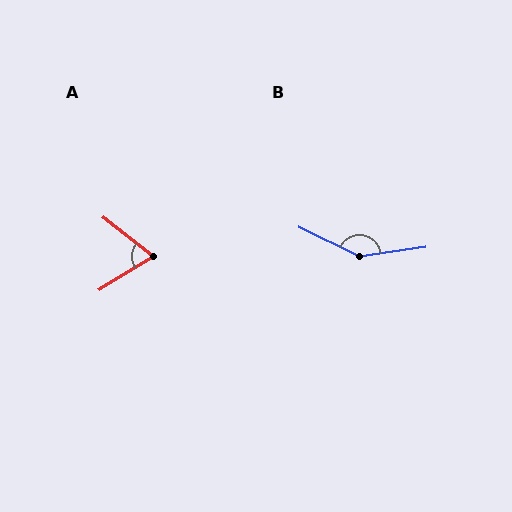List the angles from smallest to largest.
A (69°), B (146°).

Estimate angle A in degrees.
Approximately 69 degrees.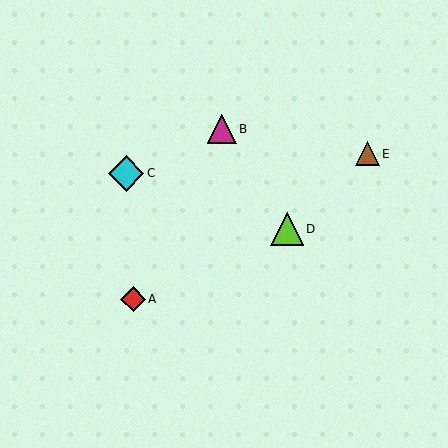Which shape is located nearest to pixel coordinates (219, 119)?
The magenta triangle (labeled B) at (222, 129) is nearest to that location.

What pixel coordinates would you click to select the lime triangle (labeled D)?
Click at (287, 229) to select the lime triangle D.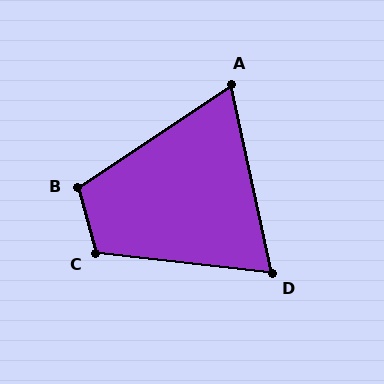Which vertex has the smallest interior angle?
A, at approximately 68 degrees.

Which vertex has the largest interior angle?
C, at approximately 112 degrees.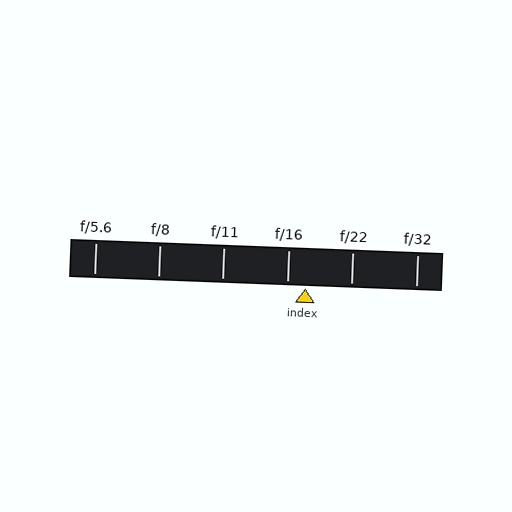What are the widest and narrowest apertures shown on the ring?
The widest aperture shown is f/5.6 and the narrowest is f/32.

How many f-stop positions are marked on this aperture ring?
There are 6 f-stop positions marked.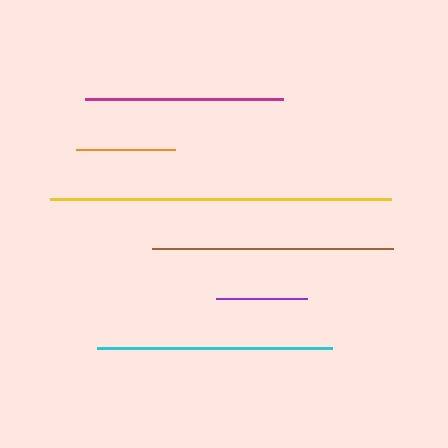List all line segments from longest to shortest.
From longest to shortest: yellow, brown, cyan, magenta, orange, purple.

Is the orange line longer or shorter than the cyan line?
The cyan line is longer than the orange line.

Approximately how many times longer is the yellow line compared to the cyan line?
The yellow line is approximately 1.5 times the length of the cyan line.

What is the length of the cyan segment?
The cyan segment is approximately 235 pixels long.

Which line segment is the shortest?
The purple line is the shortest at approximately 92 pixels.